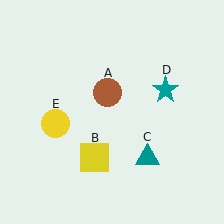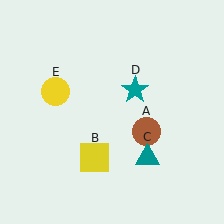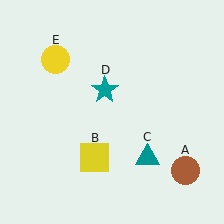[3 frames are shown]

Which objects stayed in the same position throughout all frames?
Yellow square (object B) and teal triangle (object C) remained stationary.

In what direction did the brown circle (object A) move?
The brown circle (object A) moved down and to the right.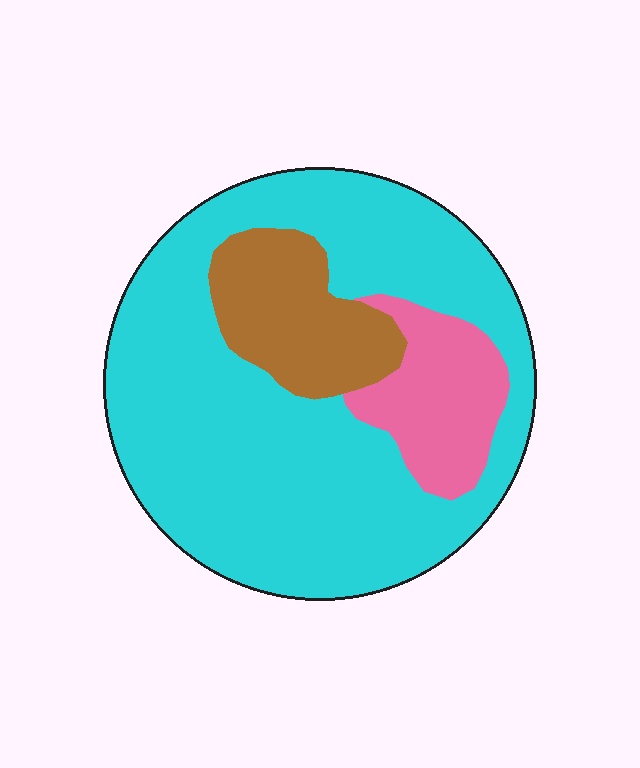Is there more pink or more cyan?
Cyan.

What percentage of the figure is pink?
Pink takes up about one eighth (1/8) of the figure.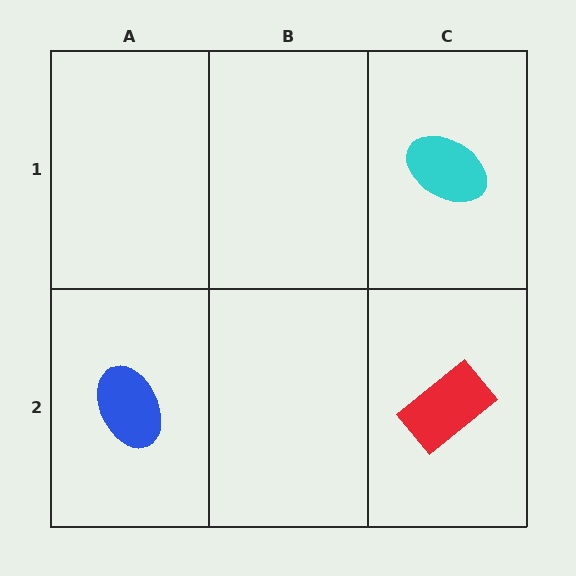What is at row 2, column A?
A blue ellipse.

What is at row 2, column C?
A red rectangle.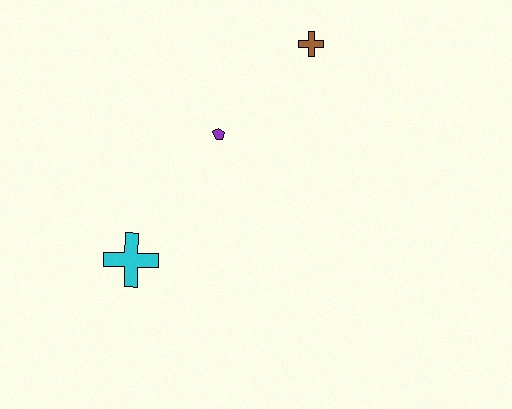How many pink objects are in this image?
There are no pink objects.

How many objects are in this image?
There are 3 objects.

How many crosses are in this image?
There are 2 crosses.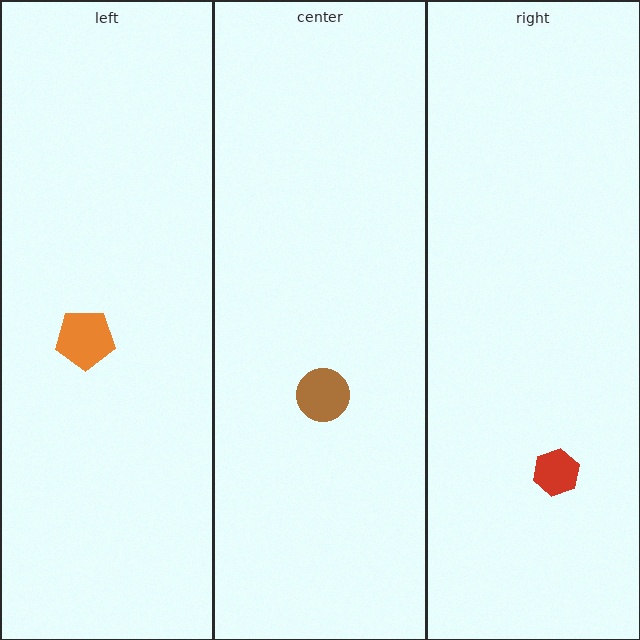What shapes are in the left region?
The orange pentagon.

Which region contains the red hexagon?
The right region.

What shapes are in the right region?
The red hexagon.